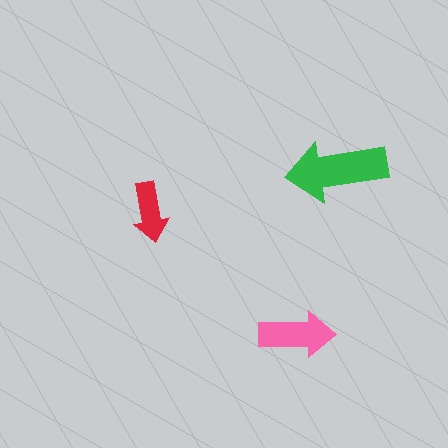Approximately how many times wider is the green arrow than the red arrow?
About 1.5 times wider.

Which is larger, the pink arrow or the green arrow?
The green one.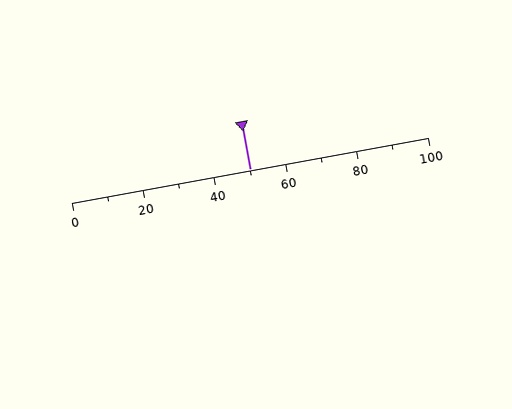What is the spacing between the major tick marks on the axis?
The major ticks are spaced 20 apart.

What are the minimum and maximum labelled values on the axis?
The axis runs from 0 to 100.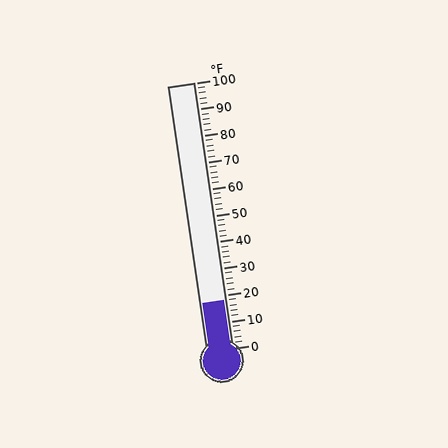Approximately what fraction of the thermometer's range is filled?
The thermometer is filled to approximately 20% of its range.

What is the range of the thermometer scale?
The thermometer scale ranges from 0°F to 100°F.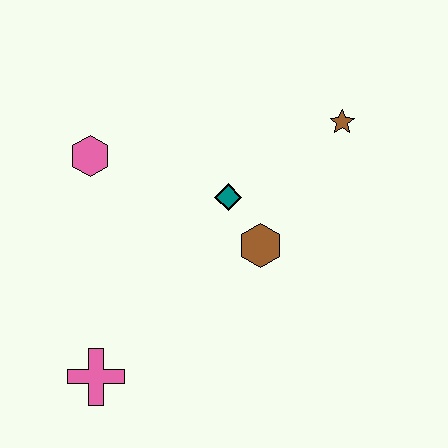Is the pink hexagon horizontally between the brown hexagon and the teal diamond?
No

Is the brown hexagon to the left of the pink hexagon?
No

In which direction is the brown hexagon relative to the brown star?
The brown hexagon is below the brown star.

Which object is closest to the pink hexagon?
The teal diamond is closest to the pink hexagon.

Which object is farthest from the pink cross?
The brown star is farthest from the pink cross.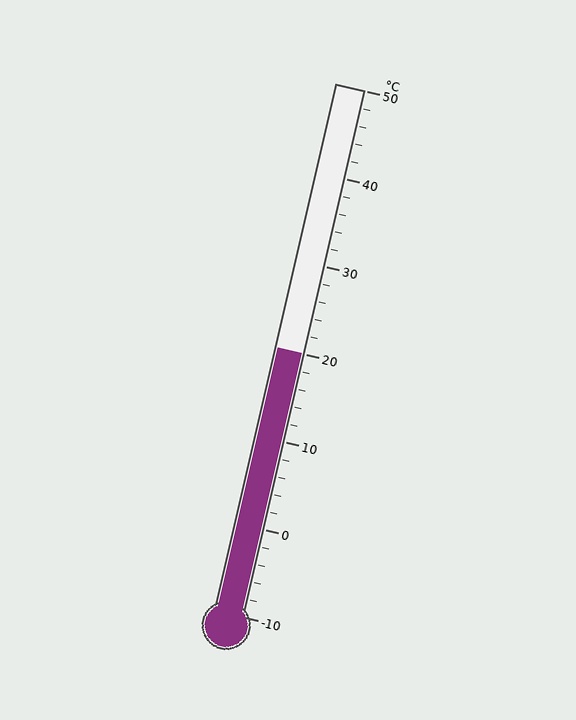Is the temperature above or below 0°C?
The temperature is above 0°C.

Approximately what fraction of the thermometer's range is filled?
The thermometer is filled to approximately 50% of its range.